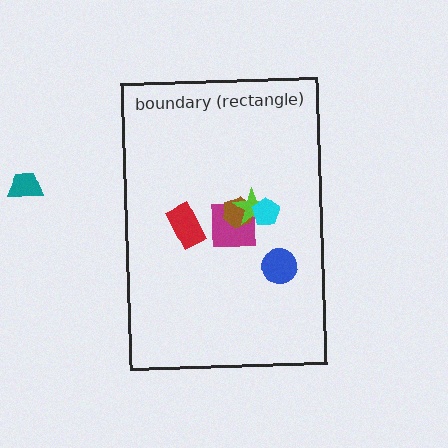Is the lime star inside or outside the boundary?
Inside.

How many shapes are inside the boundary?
6 inside, 1 outside.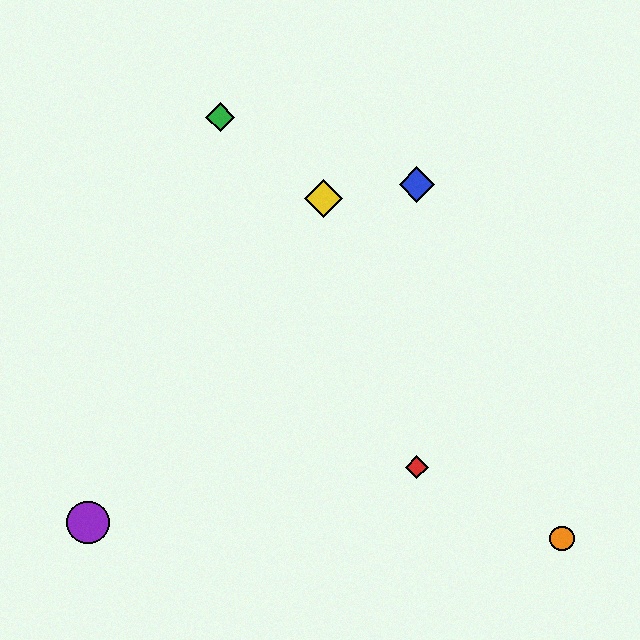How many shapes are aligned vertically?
2 shapes (the red diamond, the blue diamond) are aligned vertically.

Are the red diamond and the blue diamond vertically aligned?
Yes, both are at x≈417.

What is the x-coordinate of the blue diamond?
The blue diamond is at x≈417.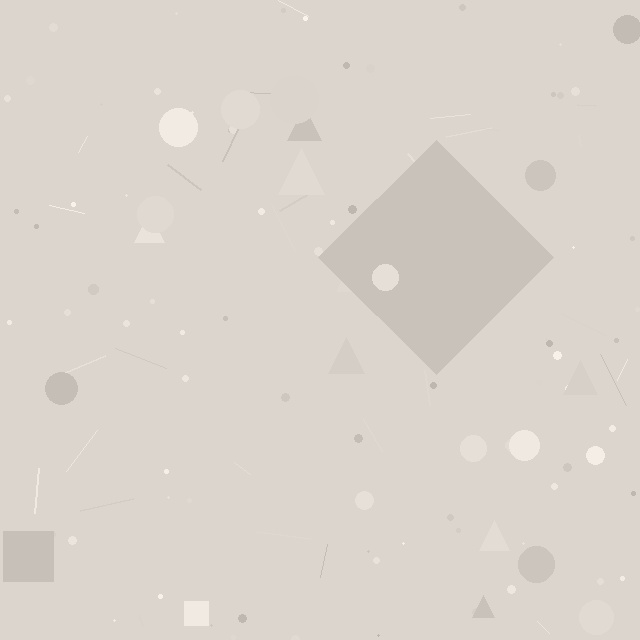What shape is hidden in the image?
A diamond is hidden in the image.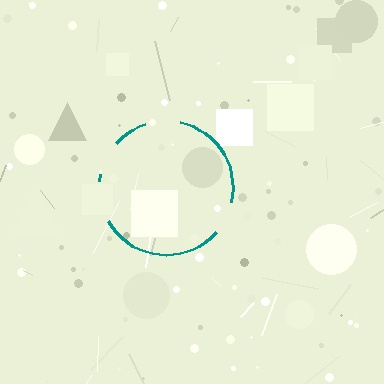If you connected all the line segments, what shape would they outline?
They would outline a circle.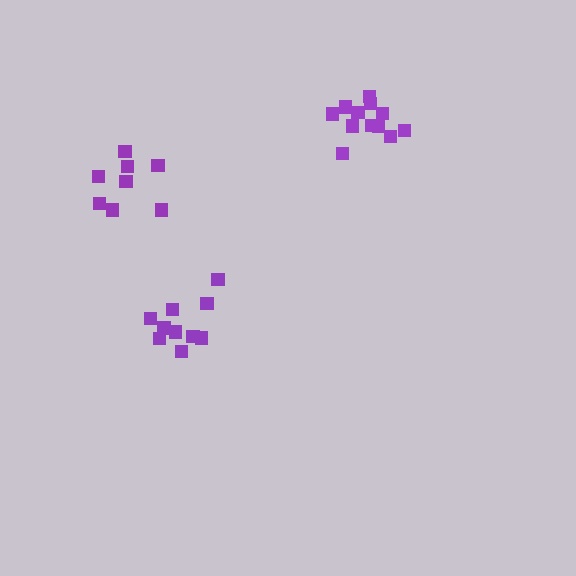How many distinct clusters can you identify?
There are 3 distinct clusters.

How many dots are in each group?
Group 1: 10 dots, Group 2: 8 dots, Group 3: 12 dots (30 total).